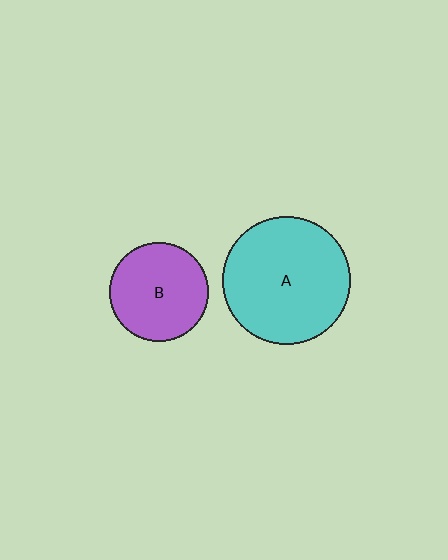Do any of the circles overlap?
No, none of the circles overlap.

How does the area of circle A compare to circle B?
Approximately 1.7 times.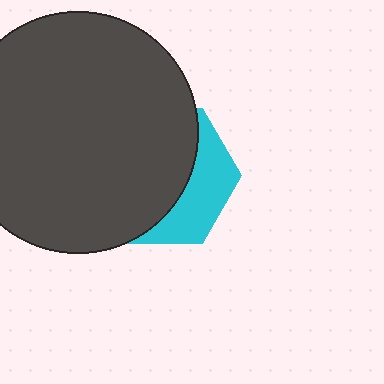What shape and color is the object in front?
The object in front is a dark gray circle.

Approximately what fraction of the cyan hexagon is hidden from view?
Roughly 66% of the cyan hexagon is hidden behind the dark gray circle.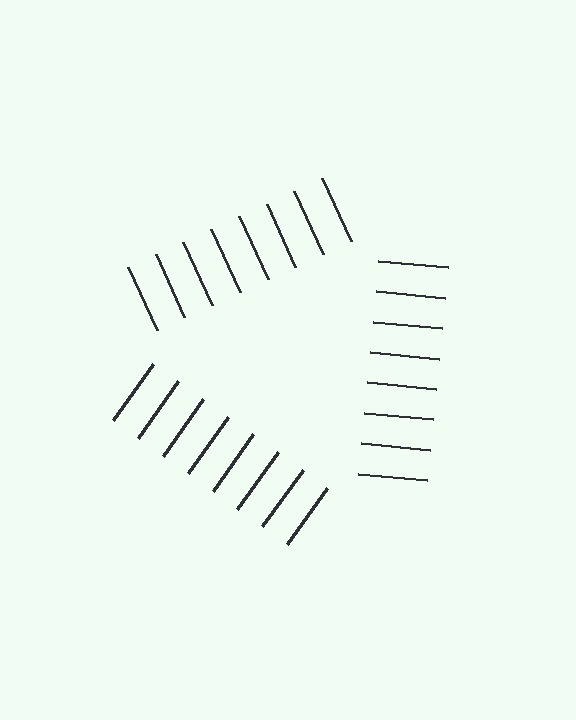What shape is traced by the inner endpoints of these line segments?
An illusory triangle — the line segments terminate on its edges but no continuous stroke is drawn.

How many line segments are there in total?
24 — 8 along each of the 3 edges.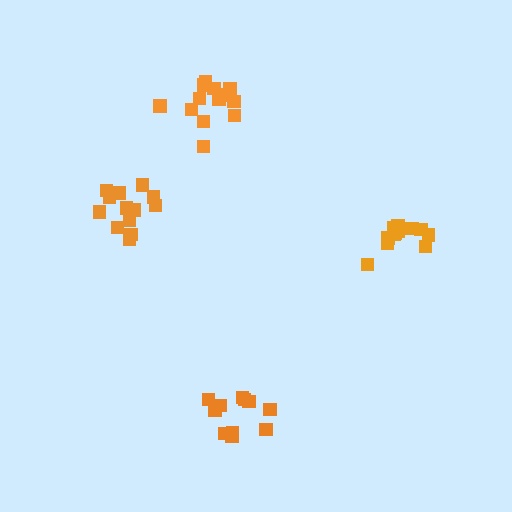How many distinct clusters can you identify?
There are 4 distinct clusters.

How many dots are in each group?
Group 1: 11 dots, Group 2: 13 dots, Group 3: 13 dots, Group 4: 14 dots (51 total).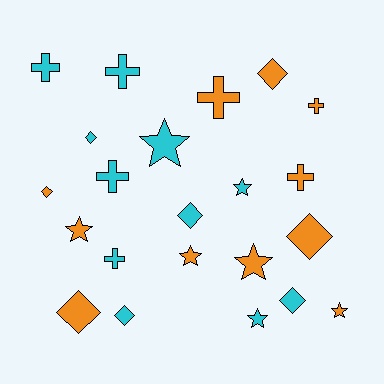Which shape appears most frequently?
Diamond, with 8 objects.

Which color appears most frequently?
Orange, with 11 objects.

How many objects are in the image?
There are 22 objects.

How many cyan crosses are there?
There are 4 cyan crosses.